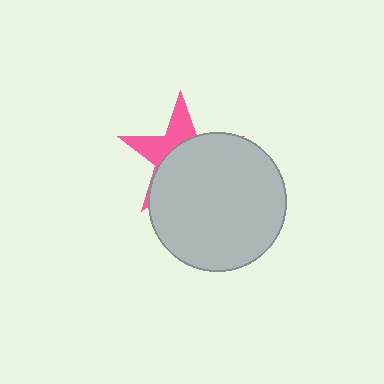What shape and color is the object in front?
The object in front is a light gray circle.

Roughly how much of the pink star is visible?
A small part of it is visible (roughly 36%).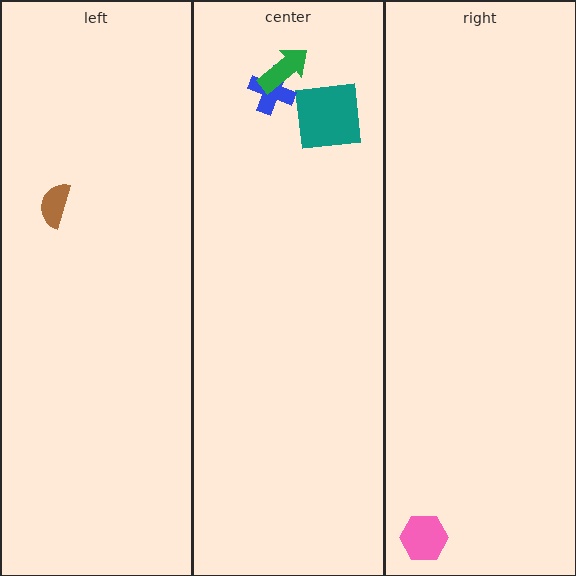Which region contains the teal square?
The center region.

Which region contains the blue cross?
The center region.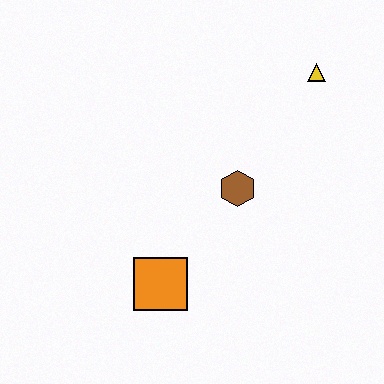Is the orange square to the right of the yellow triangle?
No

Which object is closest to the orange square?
The brown hexagon is closest to the orange square.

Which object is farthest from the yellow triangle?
The orange square is farthest from the yellow triangle.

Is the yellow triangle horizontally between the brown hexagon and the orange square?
No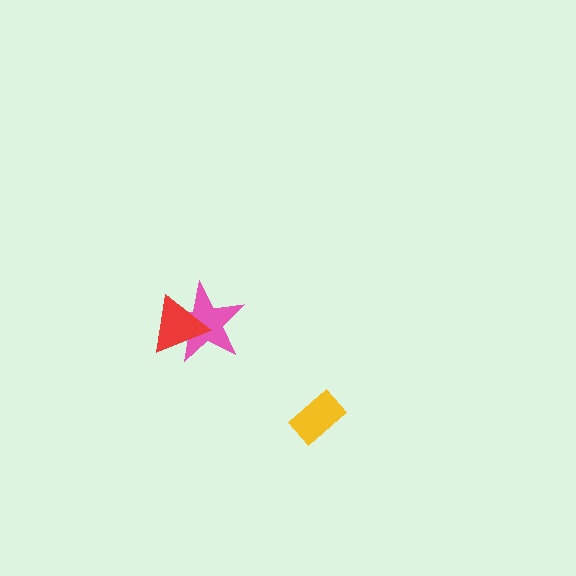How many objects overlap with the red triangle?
1 object overlaps with the red triangle.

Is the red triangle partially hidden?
No, no other shape covers it.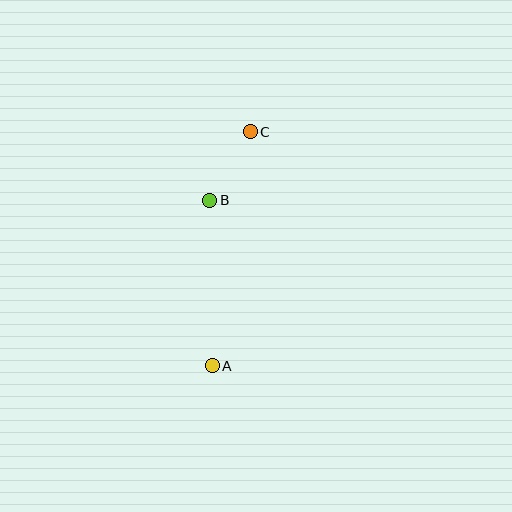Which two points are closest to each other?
Points B and C are closest to each other.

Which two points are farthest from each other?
Points A and C are farthest from each other.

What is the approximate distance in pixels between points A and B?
The distance between A and B is approximately 166 pixels.